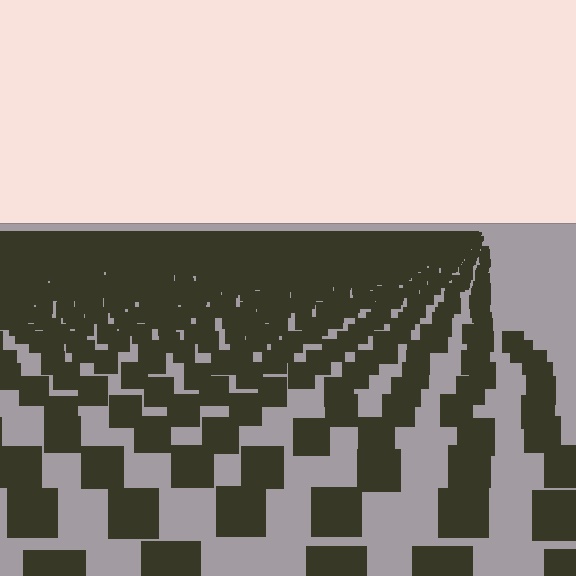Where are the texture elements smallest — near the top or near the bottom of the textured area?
Near the top.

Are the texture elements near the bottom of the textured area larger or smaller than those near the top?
Larger. Near the bottom, elements are closer to the viewer and appear at a bigger on-screen size.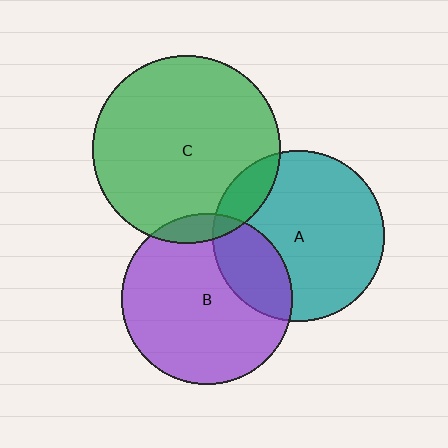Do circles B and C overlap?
Yes.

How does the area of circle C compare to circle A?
Approximately 1.2 times.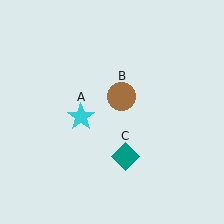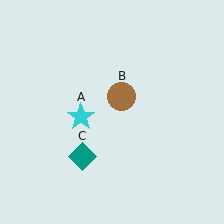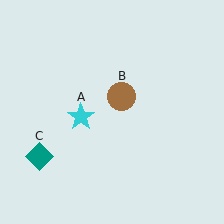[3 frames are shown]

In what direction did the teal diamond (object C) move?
The teal diamond (object C) moved left.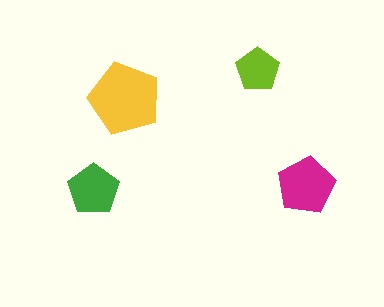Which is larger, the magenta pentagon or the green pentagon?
The magenta one.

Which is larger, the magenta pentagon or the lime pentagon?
The magenta one.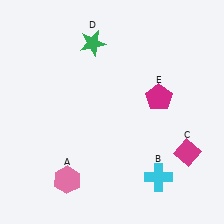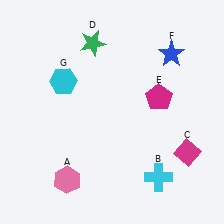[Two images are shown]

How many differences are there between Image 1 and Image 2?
There are 2 differences between the two images.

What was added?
A blue star (F), a cyan hexagon (G) were added in Image 2.